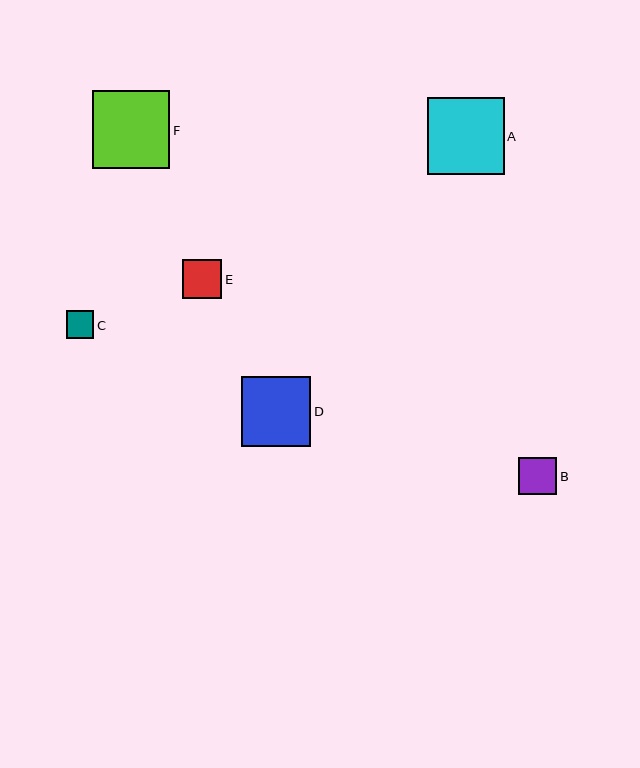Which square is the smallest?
Square C is the smallest with a size of approximately 28 pixels.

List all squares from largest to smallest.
From largest to smallest: F, A, D, E, B, C.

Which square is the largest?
Square F is the largest with a size of approximately 78 pixels.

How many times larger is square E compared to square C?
Square E is approximately 1.4 times the size of square C.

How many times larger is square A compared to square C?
Square A is approximately 2.7 times the size of square C.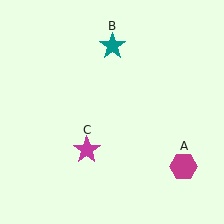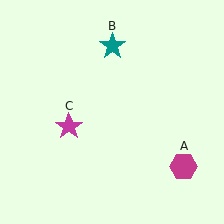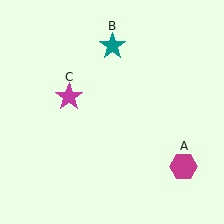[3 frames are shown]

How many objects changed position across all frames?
1 object changed position: magenta star (object C).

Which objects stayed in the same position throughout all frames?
Magenta hexagon (object A) and teal star (object B) remained stationary.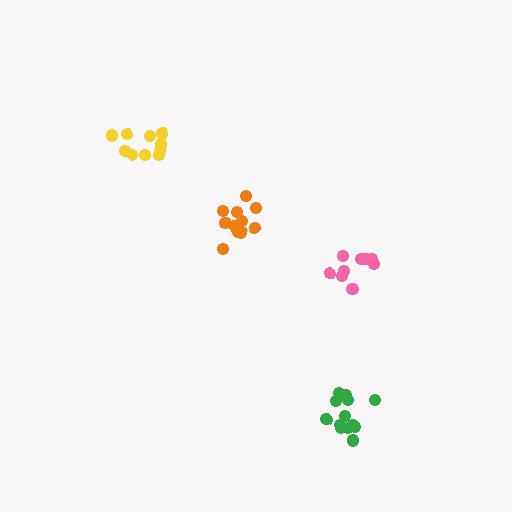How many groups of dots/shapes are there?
There are 4 groups.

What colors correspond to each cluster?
The clusters are colored: yellow, pink, green, orange.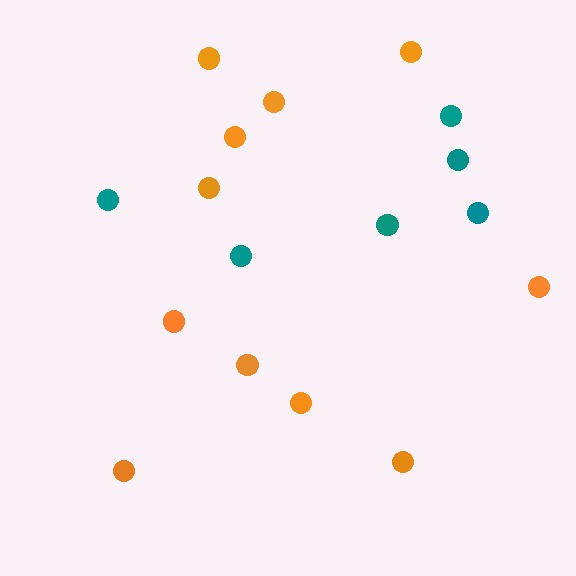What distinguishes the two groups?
There are 2 groups: one group of teal circles (6) and one group of orange circles (11).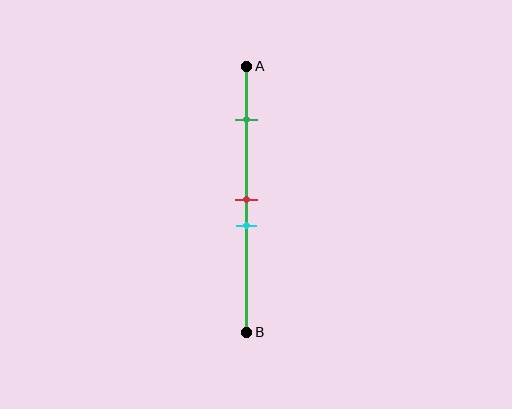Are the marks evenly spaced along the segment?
No, the marks are not evenly spaced.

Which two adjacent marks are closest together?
The red and cyan marks are the closest adjacent pair.